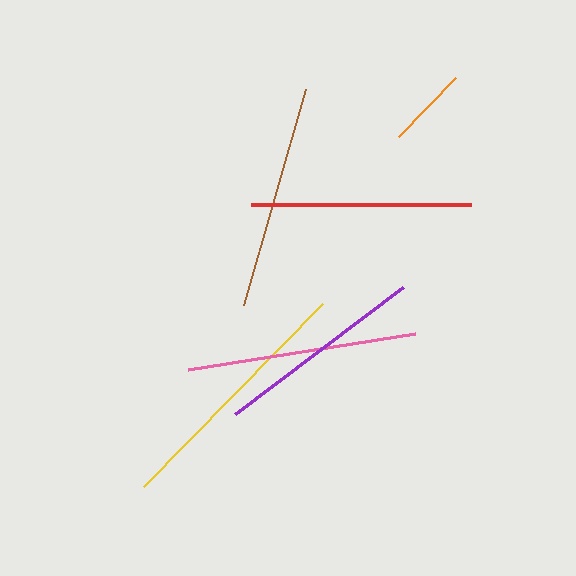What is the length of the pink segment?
The pink segment is approximately 230 pixels long.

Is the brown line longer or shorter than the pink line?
The pink line is longer than the brown line.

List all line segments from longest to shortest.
From longest to shortest: yellow, pink, brown, red, purple, orange.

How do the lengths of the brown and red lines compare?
The brown and red lines are approximately the same length.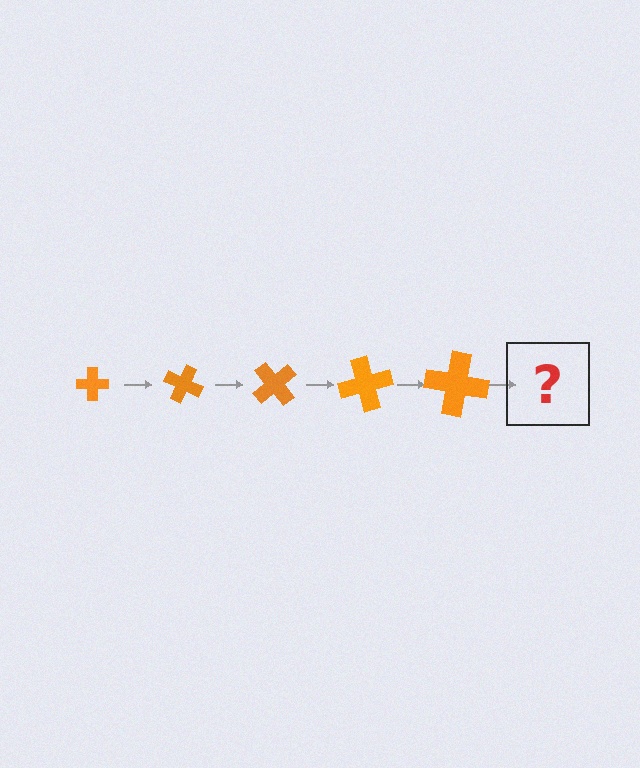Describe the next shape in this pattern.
It should be a cross, larger than the previous one and rotated 125 degrees from the start.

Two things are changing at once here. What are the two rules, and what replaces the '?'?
The two rules are that the cross grows larger each step and it rotates 25 degrees each step. The '?' should be a cross, larger than the previous one and rotated 125 degrees from the start.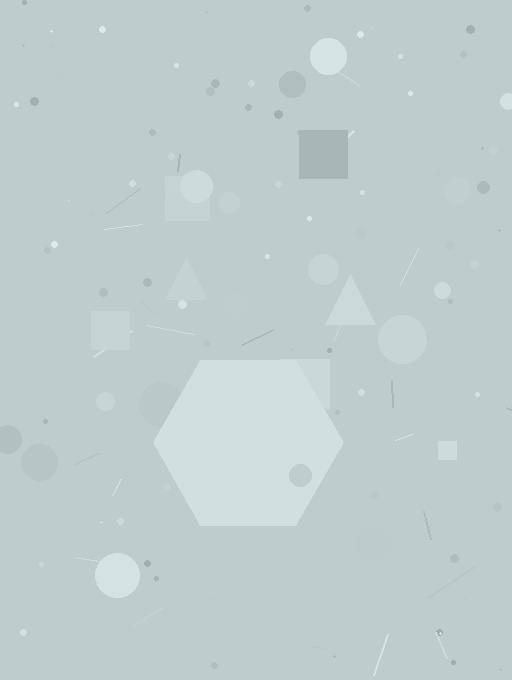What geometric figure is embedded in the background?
A hexagon is embedded in the background.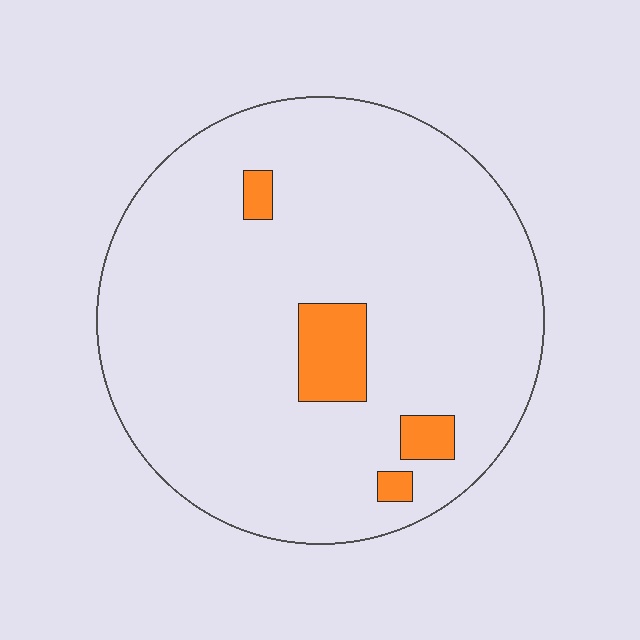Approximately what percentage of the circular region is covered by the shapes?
Approximately 10%.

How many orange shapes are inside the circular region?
4.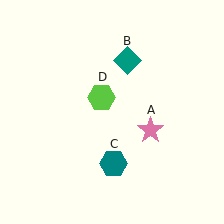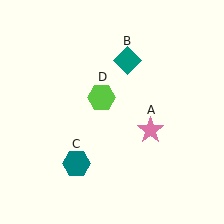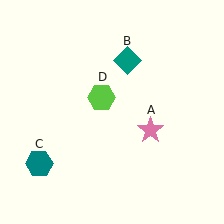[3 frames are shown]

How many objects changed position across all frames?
1 object changed position: teal hexagon (object C).